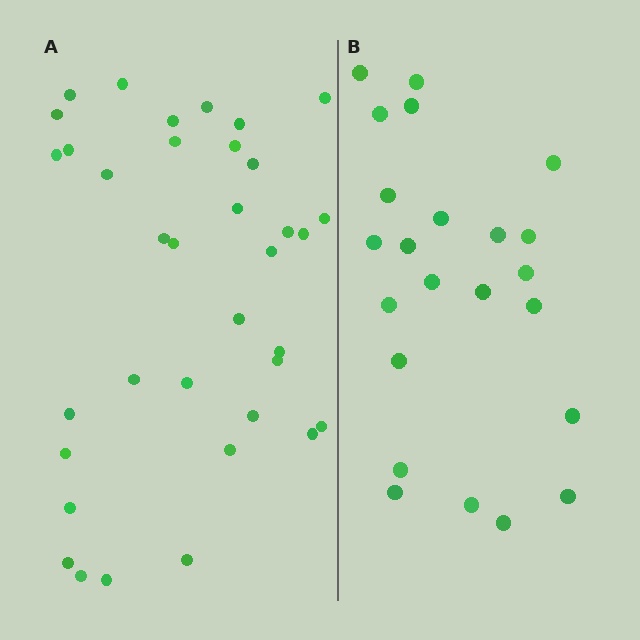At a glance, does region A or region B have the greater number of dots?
Region A (the left region) has more dots.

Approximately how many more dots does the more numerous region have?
Region A has approximately 15 more dots than region B.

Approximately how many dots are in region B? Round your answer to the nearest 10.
About 20 dots. (The exact count is 23, which rounds to 20.)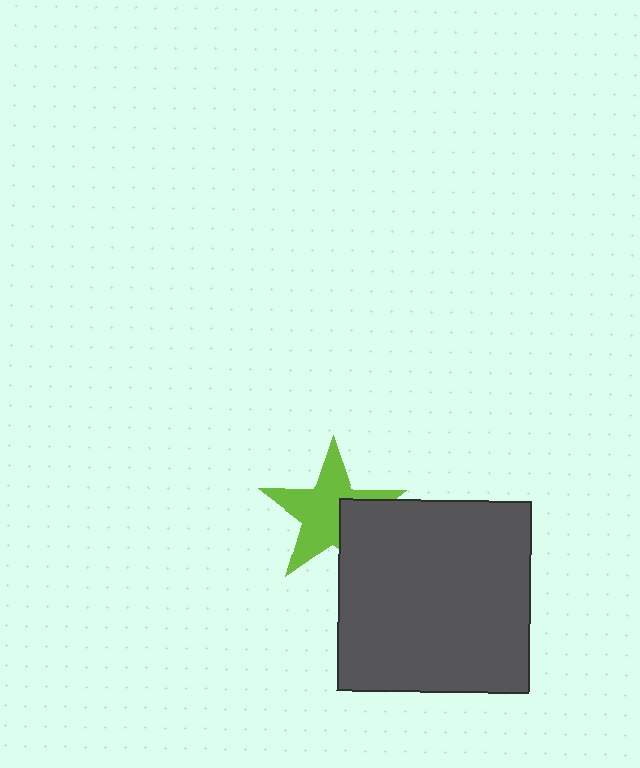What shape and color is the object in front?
The object in front is a dark gray square.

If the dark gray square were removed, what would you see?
You would see the complete lime star.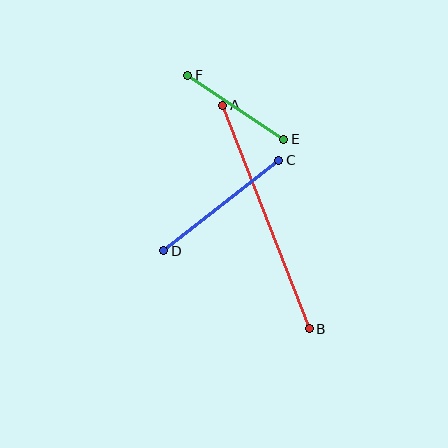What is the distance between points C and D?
The distance is approximately 146 pixels.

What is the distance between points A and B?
The distance is approximately 240 pixels.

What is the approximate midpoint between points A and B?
The midpoint is at approximately (266, 217) pixels.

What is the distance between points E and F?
The distance is approximately 116 pixels.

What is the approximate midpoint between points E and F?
The midpoint is at approximately (236, 107) pixels.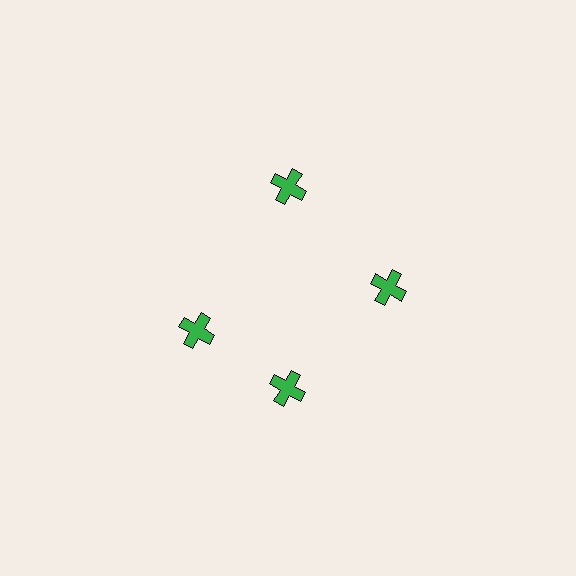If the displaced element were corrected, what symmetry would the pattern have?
It would have 4-fold rotational symmetry — the pattern would map onto itself every 90 degrees.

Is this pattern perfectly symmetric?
No. The 4 green crosses are arranged in a ring, but one element near the 9 o'clock position is rotated out of alignment along the ring, breaking the 4-fold rotational symmetry.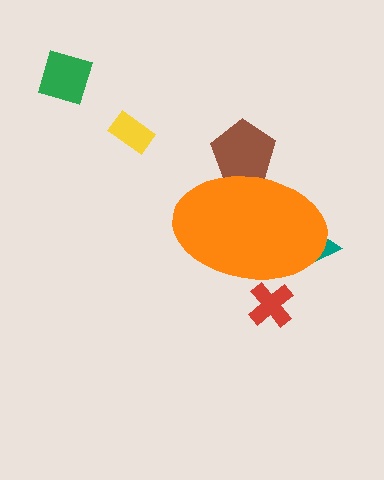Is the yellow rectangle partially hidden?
No, the yellow rectangle is fully visible.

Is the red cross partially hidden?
Yes, the red cross is partially hidden behind the orange ellipse.